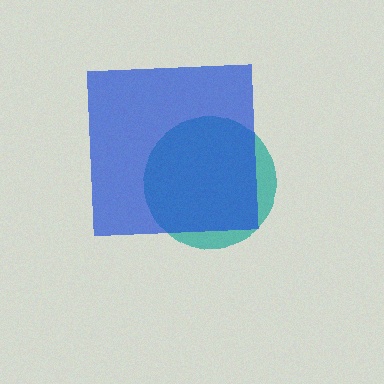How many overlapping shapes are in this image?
There are 2 overlapping shapes in the image.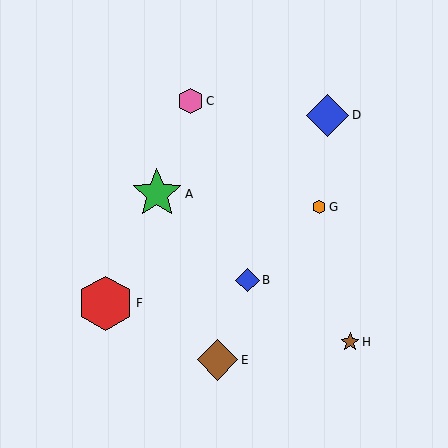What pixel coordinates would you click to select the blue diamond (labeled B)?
Click at (248, 280) to select the blue diamond B.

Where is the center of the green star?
The center of the green star is at (157, 194).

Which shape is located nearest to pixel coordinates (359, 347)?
The brown star (labeled H) at (350, 342) is nearest to that location.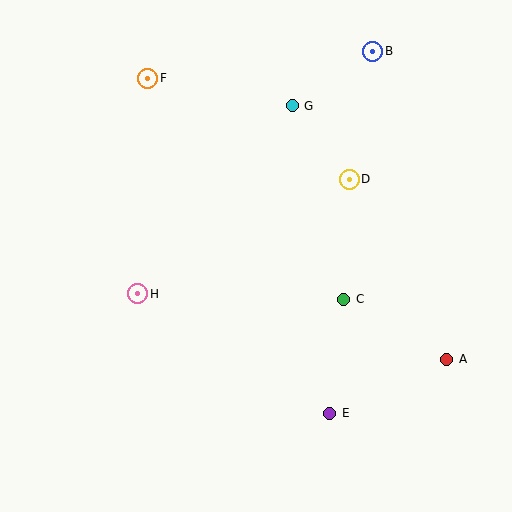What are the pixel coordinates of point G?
Point G is at (292, 106).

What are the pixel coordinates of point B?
Point B is at (373, 51).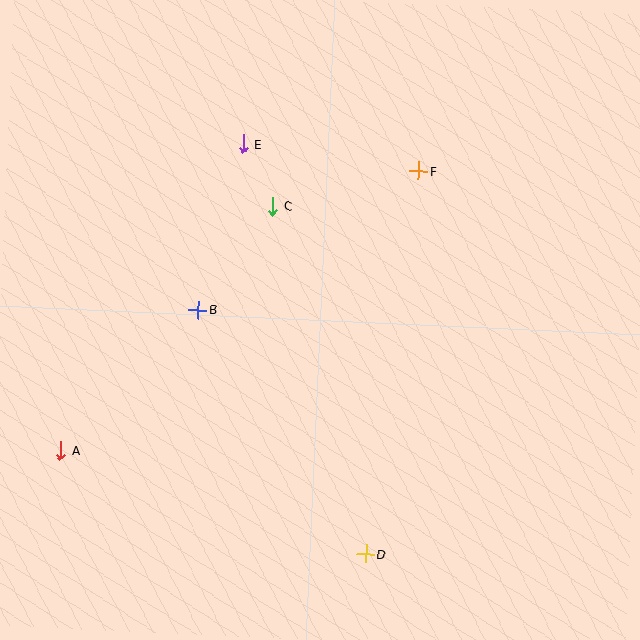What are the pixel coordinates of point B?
Point B is at (198, 310).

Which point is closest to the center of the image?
Point B at (198, 310) is closest to the center.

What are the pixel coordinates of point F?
Point F is at (419, 171).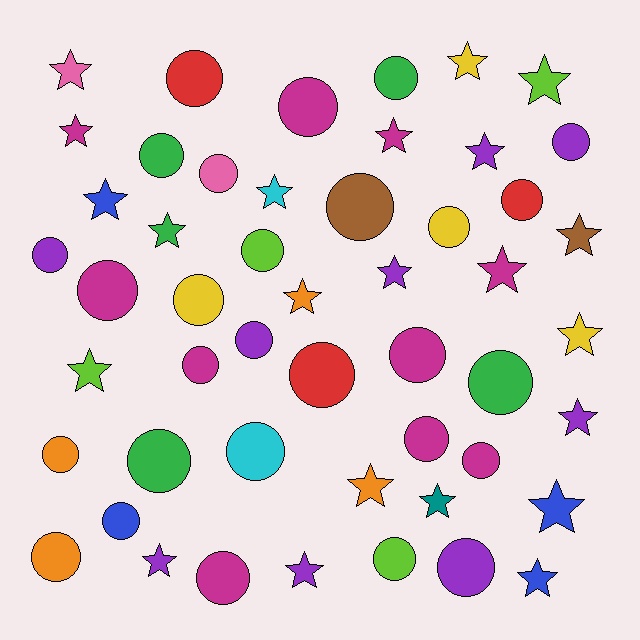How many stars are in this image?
There are 22 stars.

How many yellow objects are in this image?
There are 4 yellow objects.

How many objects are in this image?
There are 50 objects.